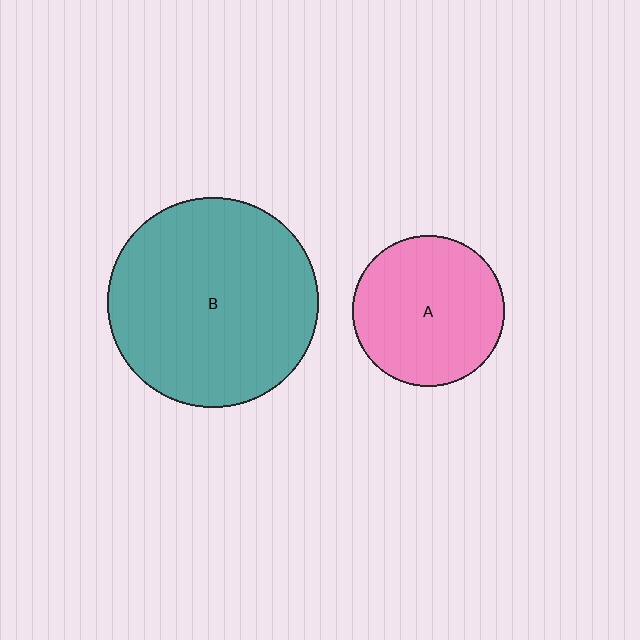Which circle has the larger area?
Circle B (teal).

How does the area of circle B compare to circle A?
Approximately 1.9 times.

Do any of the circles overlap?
No, none of the circles overlap.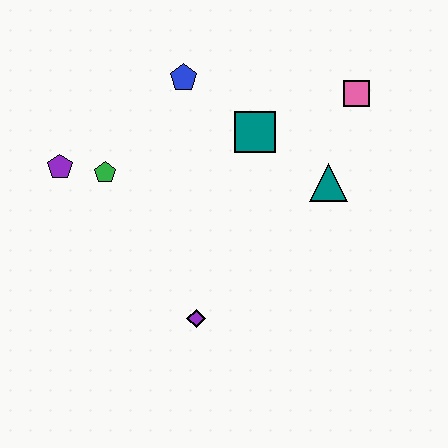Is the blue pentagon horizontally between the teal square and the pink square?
No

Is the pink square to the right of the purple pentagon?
Yes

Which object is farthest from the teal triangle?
The purple pentagon is farthest from the teal triangle.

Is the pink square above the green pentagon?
Yes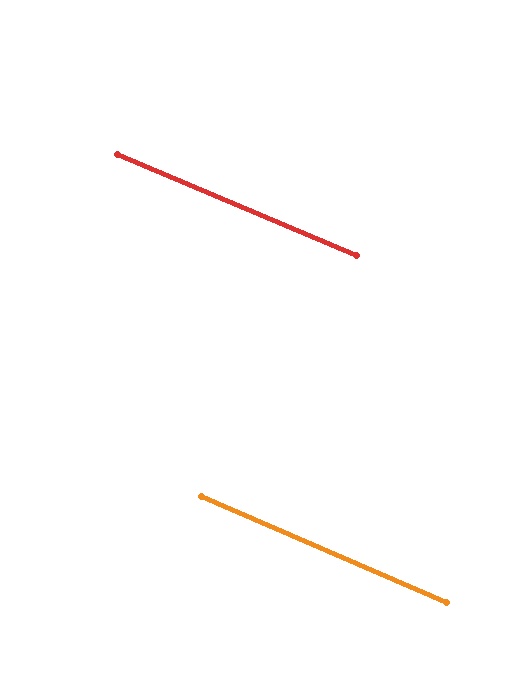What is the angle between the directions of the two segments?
Approximately 1 degree.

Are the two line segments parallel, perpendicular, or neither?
Parallel — their directions differ by only 0.7°.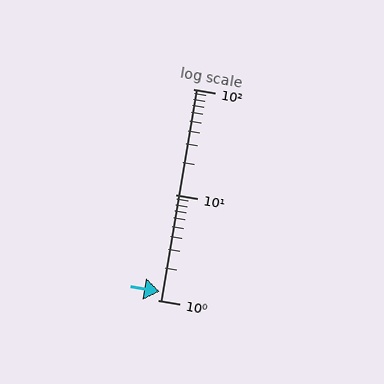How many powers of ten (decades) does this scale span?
The scale spans 2 decades, from 1 to 100.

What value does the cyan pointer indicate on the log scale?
The pointer indicates approximately 1.2.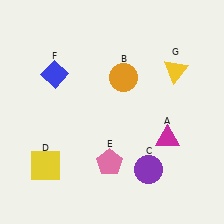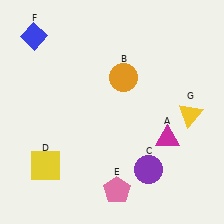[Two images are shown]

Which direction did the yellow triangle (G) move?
The yellow triangle (G) moved down.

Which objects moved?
The objects that moved are: the pink pentagon (E), the blue diamond (F), the yellow triangle (G).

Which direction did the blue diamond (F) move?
The blue diamond (F) moved up.